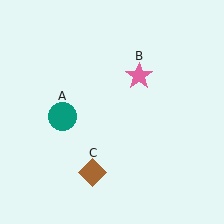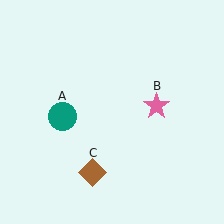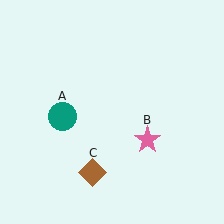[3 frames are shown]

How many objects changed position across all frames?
1 object changed position: pink star (object B).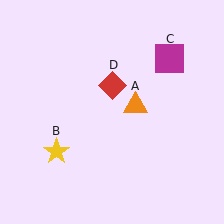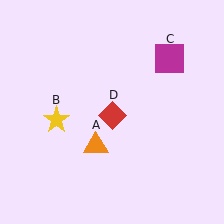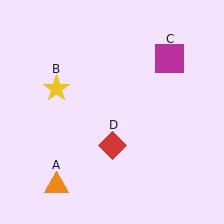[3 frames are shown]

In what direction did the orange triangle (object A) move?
The orange triangle (object A) moved down and to the left.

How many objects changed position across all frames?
3 objects changed position: orange triangle (object A), yellow star (object B), red diamond (object D).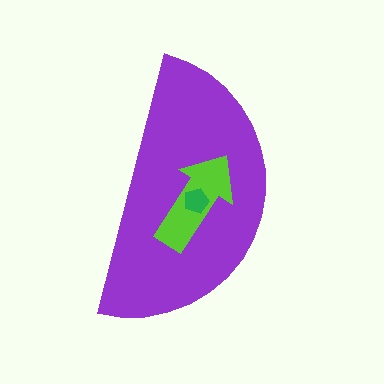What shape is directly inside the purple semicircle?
The lime arrow.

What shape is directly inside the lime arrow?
The green pentagon.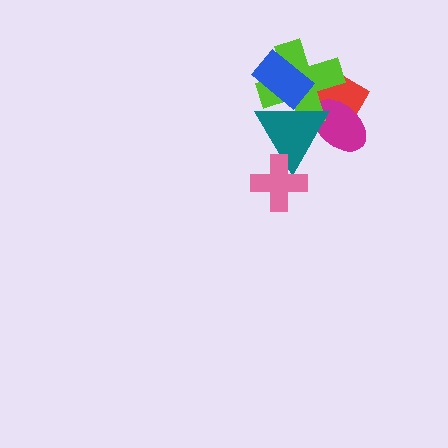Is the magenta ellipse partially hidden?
Yes, it is partially covered by another shape.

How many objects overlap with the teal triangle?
5 objects overlap with the teal triangle.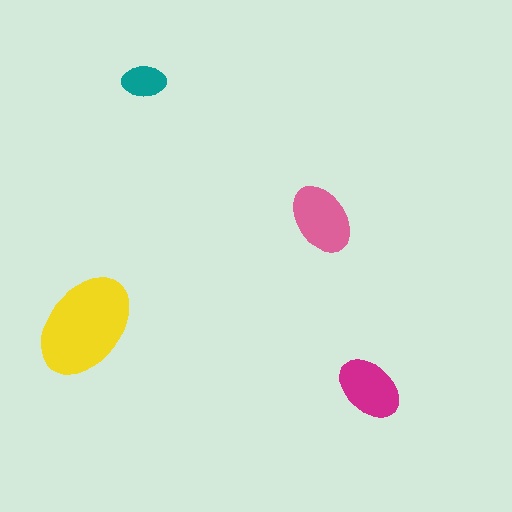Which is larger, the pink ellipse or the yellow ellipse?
The yellow one.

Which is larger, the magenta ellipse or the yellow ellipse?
The yellow one.